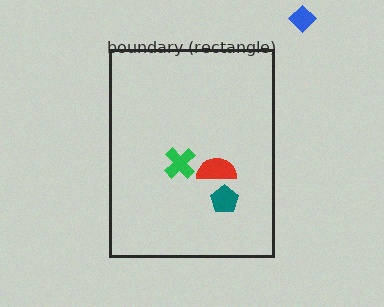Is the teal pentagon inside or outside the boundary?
Inside.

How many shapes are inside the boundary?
3 inside, 1 outside.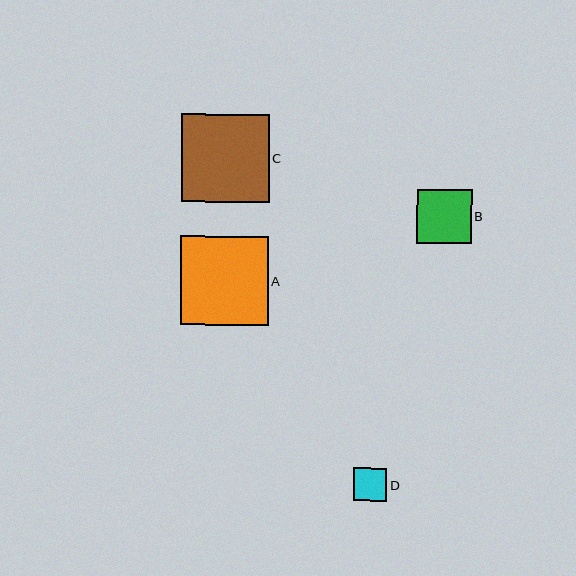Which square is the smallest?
Square D is the smallest with a size of approximately 33 pixels.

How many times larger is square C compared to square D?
Square C is approximately 2.7 times the size of square D.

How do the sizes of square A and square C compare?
Square A and square C are approximately the same size.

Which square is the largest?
Square A is the largest with a size of approximately 88 pixels.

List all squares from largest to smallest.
From largest to smallest: A, C, B, D.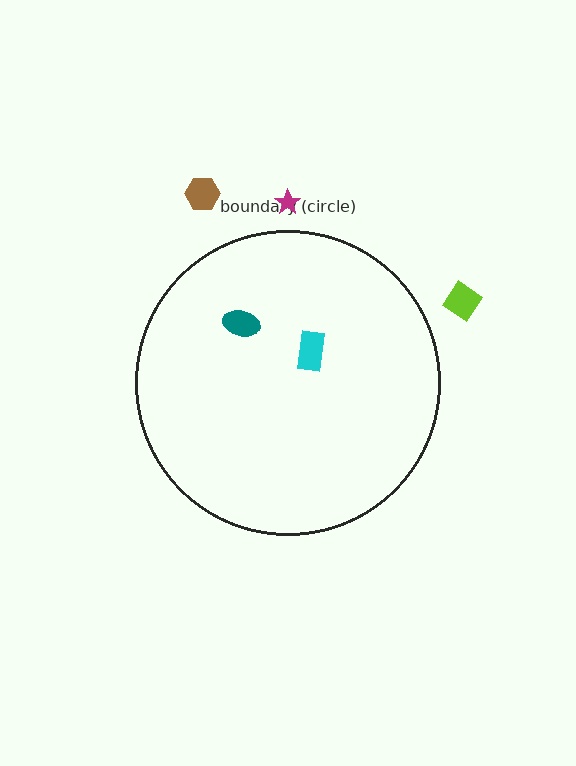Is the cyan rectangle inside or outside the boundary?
Inside.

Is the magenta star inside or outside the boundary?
Outside.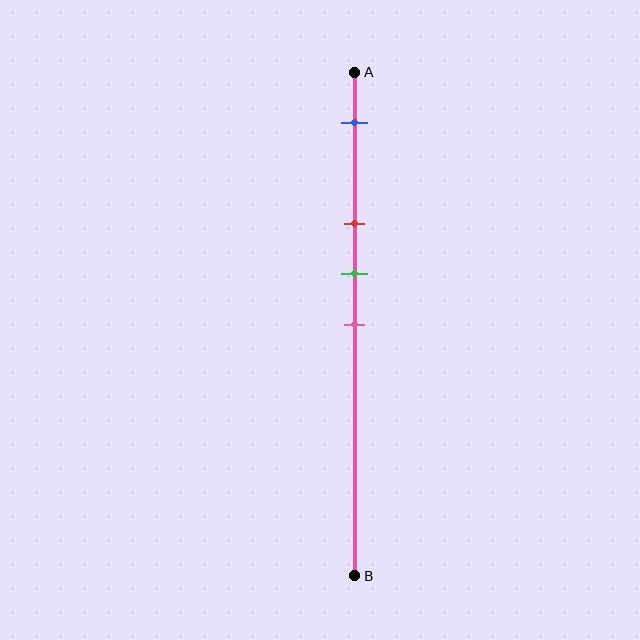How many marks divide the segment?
There are 4 marks dividing the segment.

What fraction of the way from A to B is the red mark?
The red mark is approximately 30% (0.3) of the way from A to B.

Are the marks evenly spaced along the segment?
No, the marks are not evenly spaced.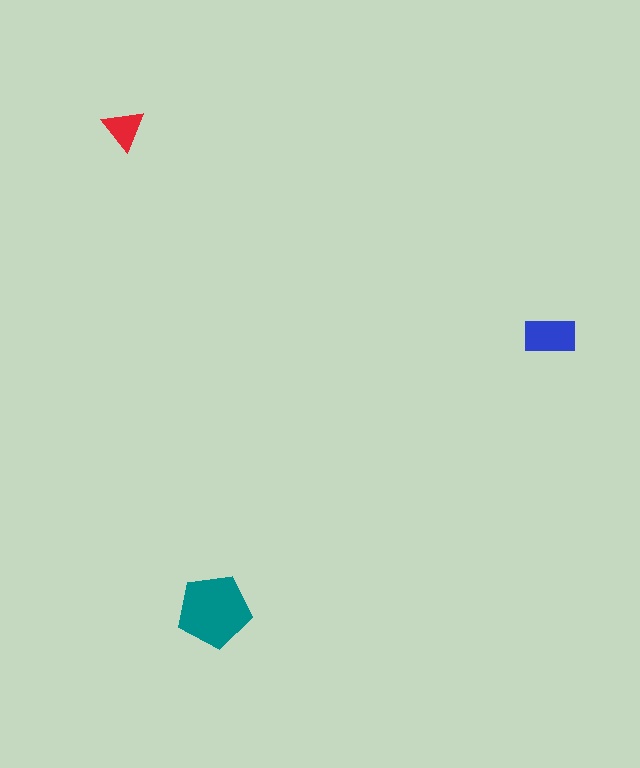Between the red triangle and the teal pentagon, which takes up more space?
The teal pentagon.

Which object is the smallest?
The red triangle.